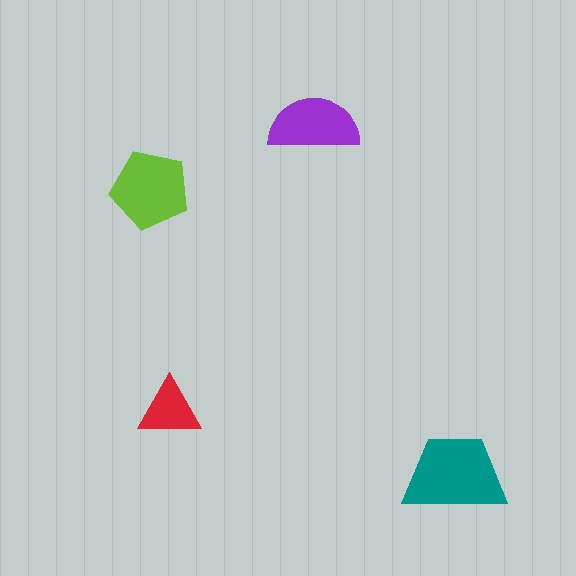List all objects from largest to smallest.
The teal trapezoid, the lime pentagon, the purple semicircle, the red triangle.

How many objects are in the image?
There are 4 objects in the image.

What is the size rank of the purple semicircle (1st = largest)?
3rd.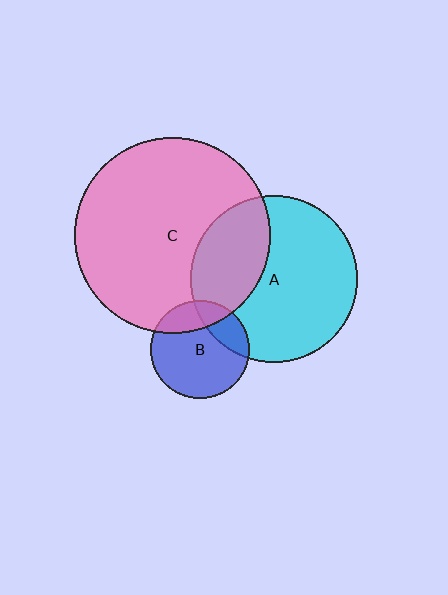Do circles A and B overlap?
Yes.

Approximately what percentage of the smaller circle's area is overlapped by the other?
Approximately 25%.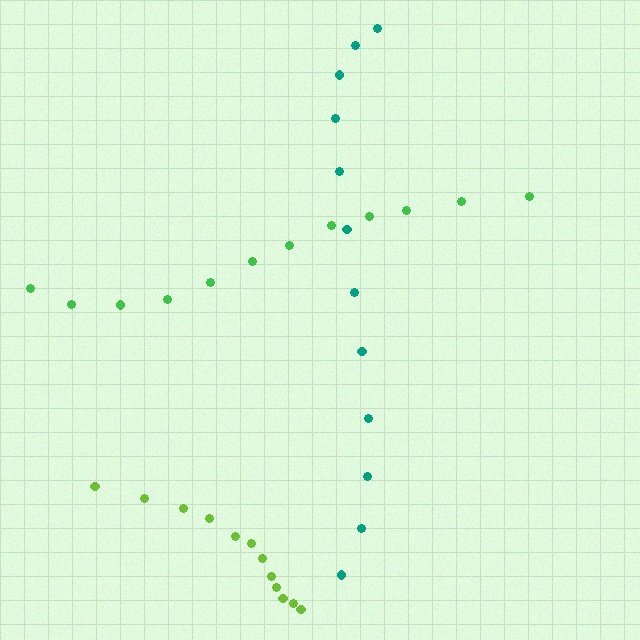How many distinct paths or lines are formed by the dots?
There are 3 distinct paths.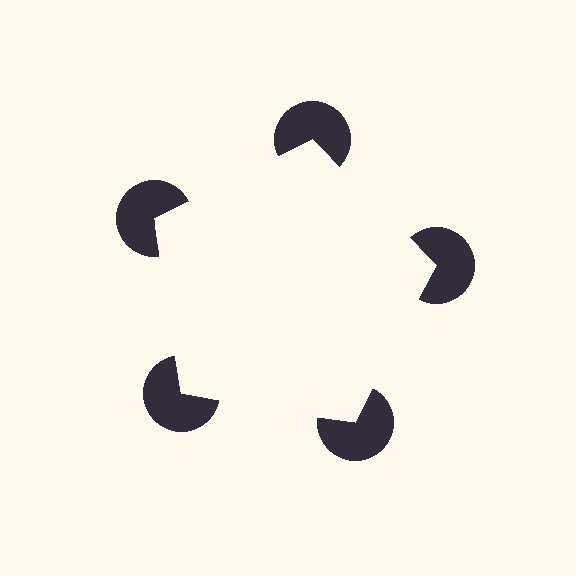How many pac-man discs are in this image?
There are 5 — one at each vertex of the illusory pentagon.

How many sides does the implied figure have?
5 sides.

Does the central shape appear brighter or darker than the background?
It typically appears slightly brighter than the background, even though no actual brightness change is drawn.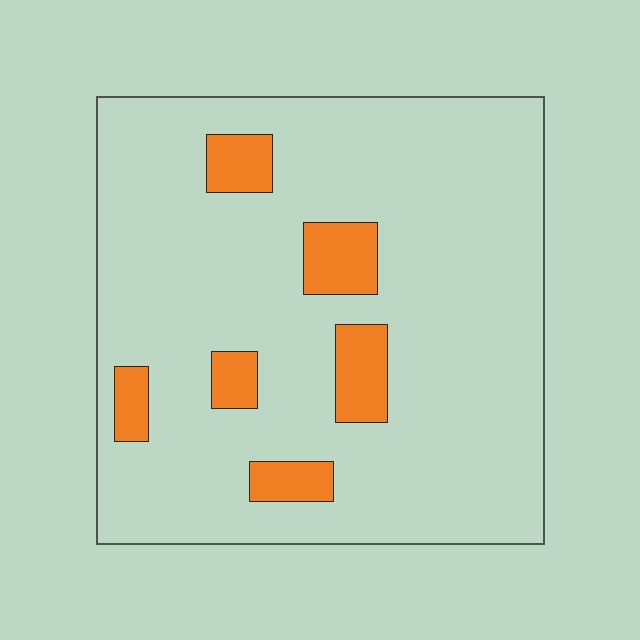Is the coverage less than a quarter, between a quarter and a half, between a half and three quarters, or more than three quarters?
Less than a quarter.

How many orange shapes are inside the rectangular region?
6.